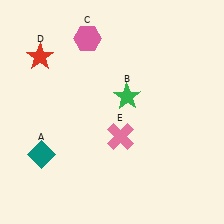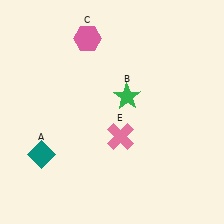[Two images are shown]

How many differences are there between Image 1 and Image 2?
There is 1 difference between the two images.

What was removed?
The red star (D) was removed in Image 2.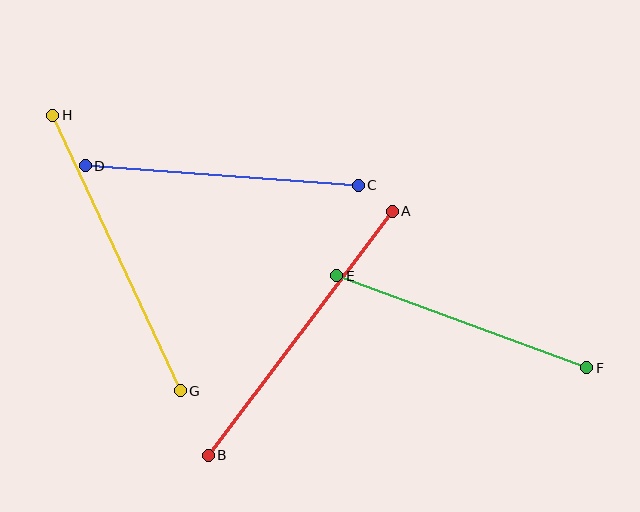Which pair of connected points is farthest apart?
Points A and B are farthest apart.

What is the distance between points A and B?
The distance is approximately 305 pixels.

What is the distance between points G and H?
The distance is approximately 304 pixels.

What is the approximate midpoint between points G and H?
The midpoint is at approximately (117, 253) pixels.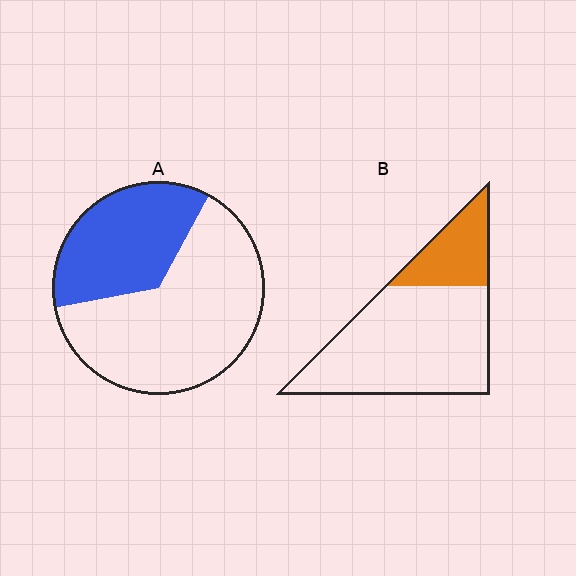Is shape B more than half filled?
No.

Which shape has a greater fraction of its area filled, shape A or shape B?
Shape A.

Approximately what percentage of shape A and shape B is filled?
A is approximately 35% and B is approximately 25%.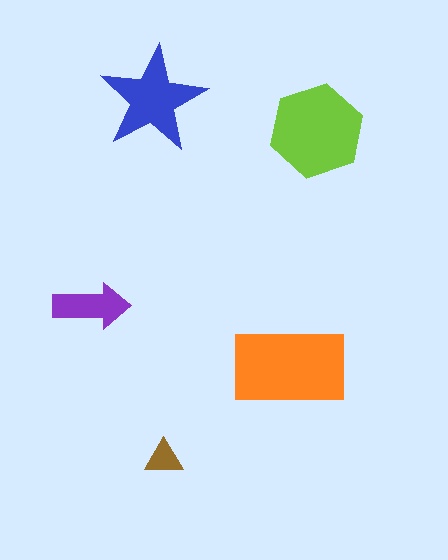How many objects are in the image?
There are 5 objects in the image.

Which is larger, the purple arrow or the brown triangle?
The purple arrow.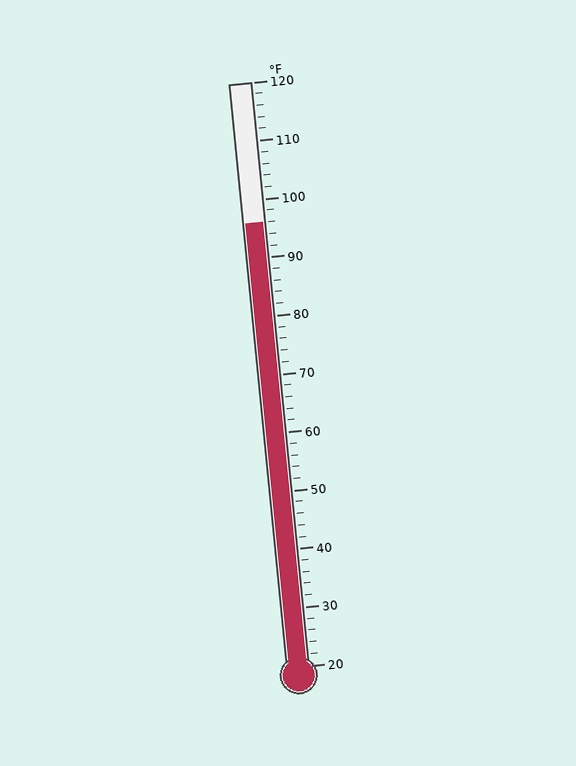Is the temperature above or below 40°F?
The temperature is above 40°F.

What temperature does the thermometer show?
The thermometer shows approximately 96°F.